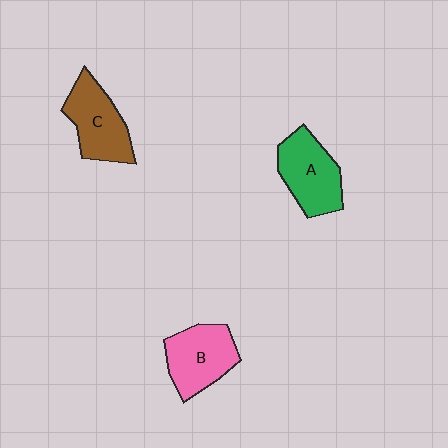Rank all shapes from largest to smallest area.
From largest to smallest: A (green), C (brown), B (pink).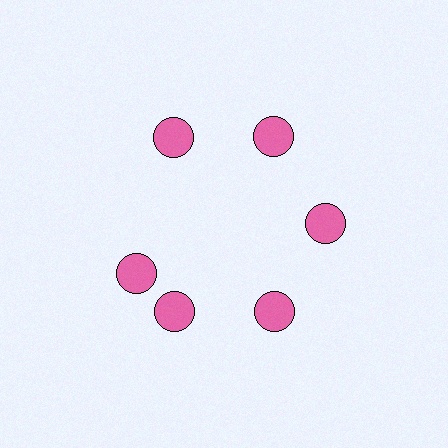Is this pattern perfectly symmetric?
No. The 6 pink circles are arranged in a ring, but one element near the 9 o'clock position is rotated out of alignment along the ring, breaking the 6-fold rotational symmetry.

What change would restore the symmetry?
The symmetry would be restored by rotating it back into even spacing with its neighbors so that all 6 circles sit at equal angles and equal distance from the center.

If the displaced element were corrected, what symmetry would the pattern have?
It would have 6-fold rotational symmetry — the pattern would map onto itself every 60 degrees.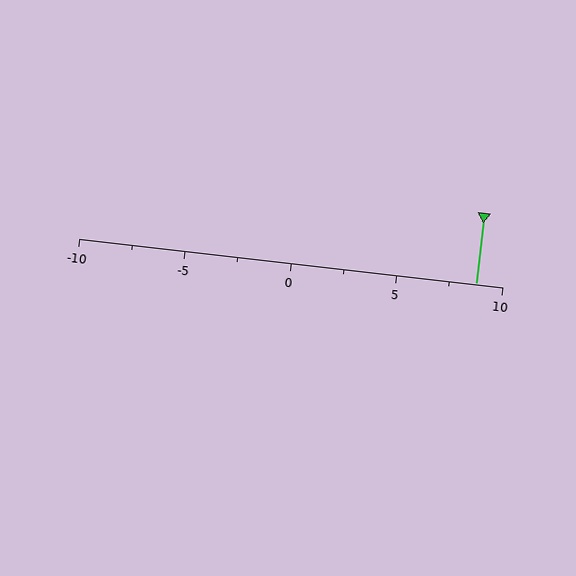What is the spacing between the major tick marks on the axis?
The major ticks are spaced 5 apart.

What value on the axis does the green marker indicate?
The marker indicates approximately 8.8.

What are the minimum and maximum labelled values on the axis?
The axis runs from -10 to 10.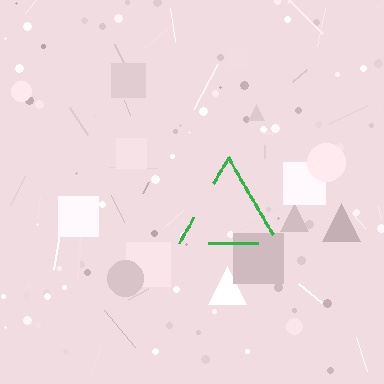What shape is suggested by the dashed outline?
The dashed outline suggests a triangle.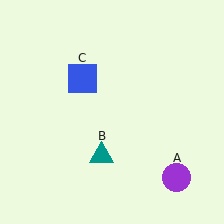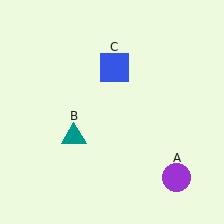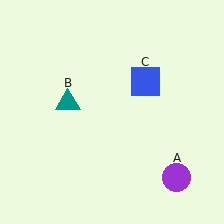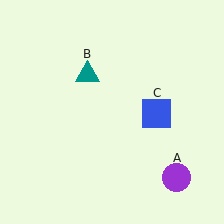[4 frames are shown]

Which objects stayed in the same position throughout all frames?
Purple circle (object A) remained stationary.